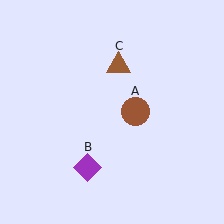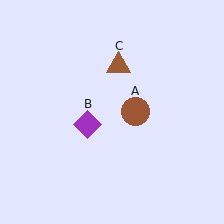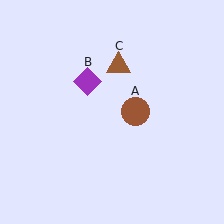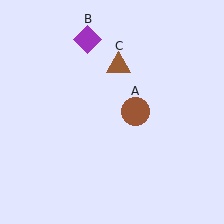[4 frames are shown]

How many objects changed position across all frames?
1 object changed position: purple diamond (object B).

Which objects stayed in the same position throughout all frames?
Brown circle (object A) and brown triangle (object C) remained stationary.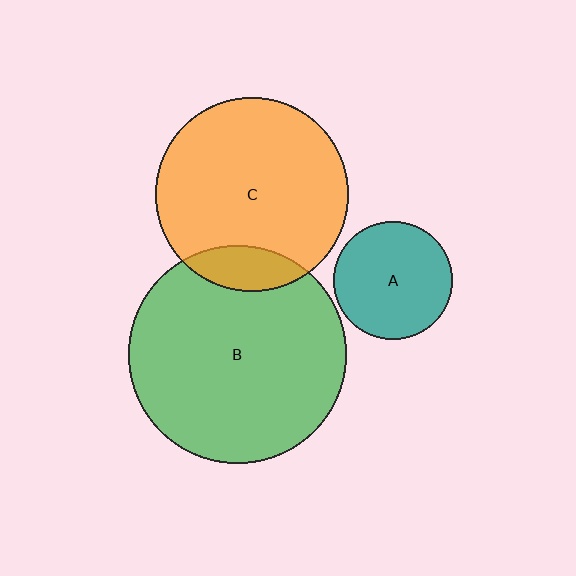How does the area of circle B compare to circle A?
Approximately 3.4 times.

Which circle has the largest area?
Circle B (green).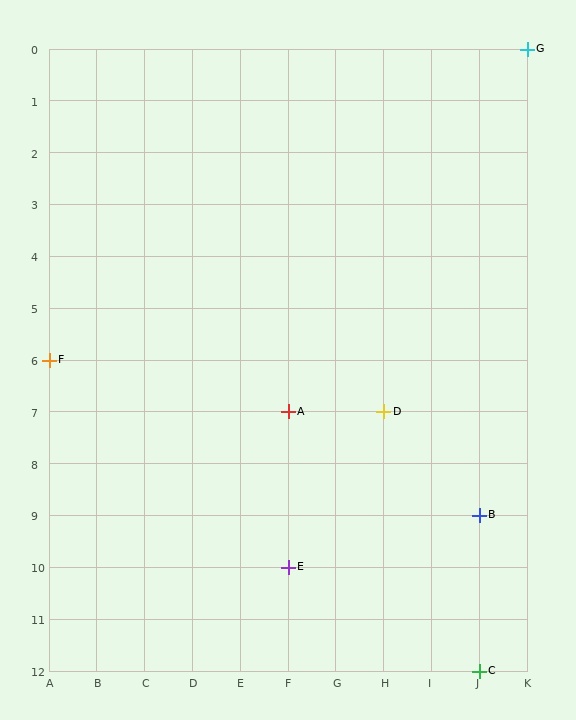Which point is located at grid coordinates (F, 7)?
Point A is at (F, 7).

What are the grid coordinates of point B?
Point B is at grid coordinates (J, 9).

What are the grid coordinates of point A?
Point A is at grid coordinates (F, 7).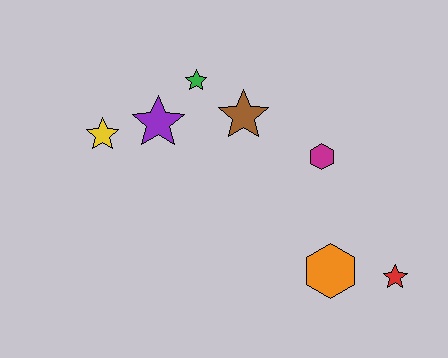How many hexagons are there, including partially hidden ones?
There are 2 hexagons.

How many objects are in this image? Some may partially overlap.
There are 7 objects.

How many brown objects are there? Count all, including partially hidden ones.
There is 1 brown object.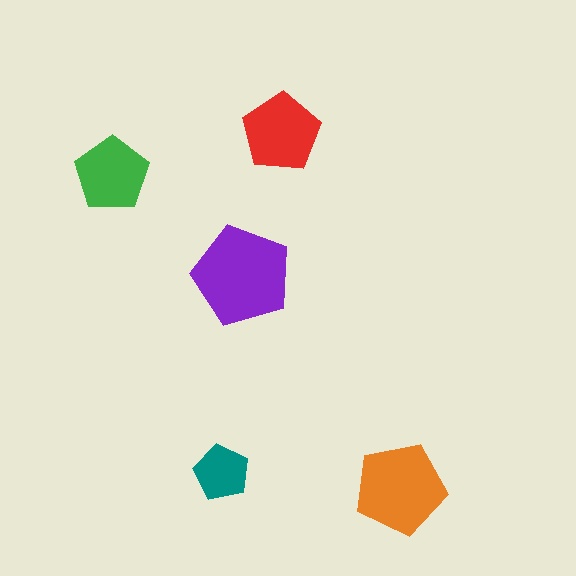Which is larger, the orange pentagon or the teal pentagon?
The orange one.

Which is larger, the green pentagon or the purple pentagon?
The purple one.